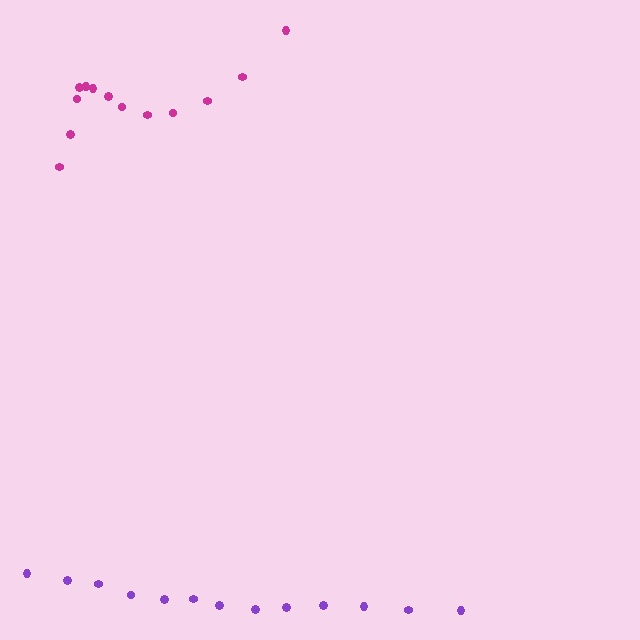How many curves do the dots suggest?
There are 2 distinct paths.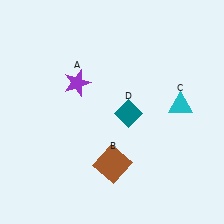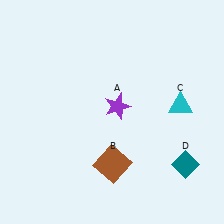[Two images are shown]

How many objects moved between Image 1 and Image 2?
2 objects moved between the two images.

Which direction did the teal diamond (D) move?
The teal diamond (D) moved right.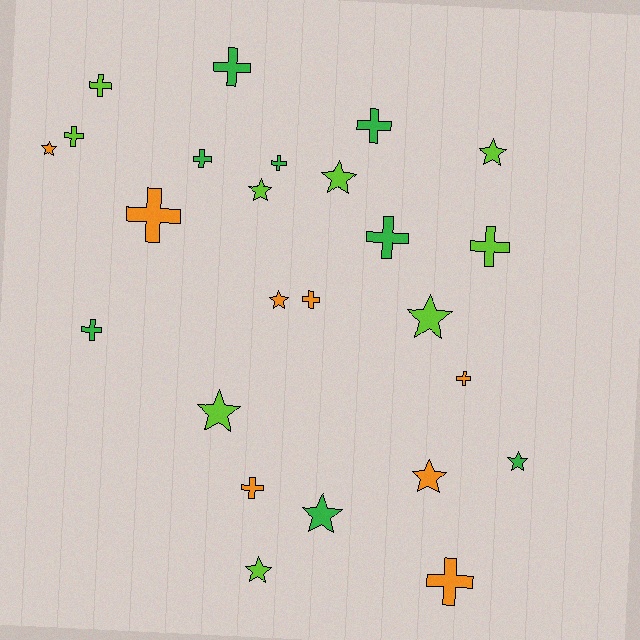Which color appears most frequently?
Lime, with 9 objects.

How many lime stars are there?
There are 6 lime stars.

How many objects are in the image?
There are 25 objects.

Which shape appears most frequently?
Cross, with 14 objects.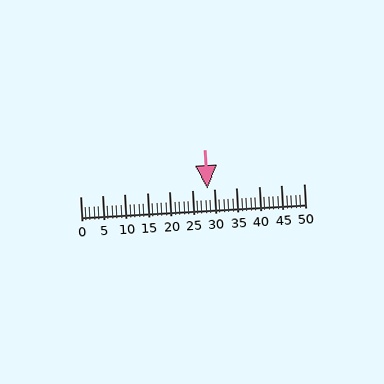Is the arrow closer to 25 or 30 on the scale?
The arrow is closer to 30.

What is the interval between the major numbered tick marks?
The major tick marks are spaced 5 units apart.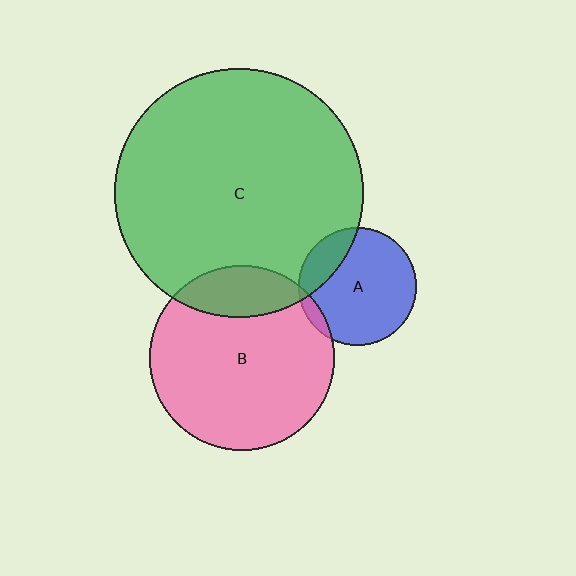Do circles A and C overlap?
Yes.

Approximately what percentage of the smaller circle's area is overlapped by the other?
Approximately 20%.